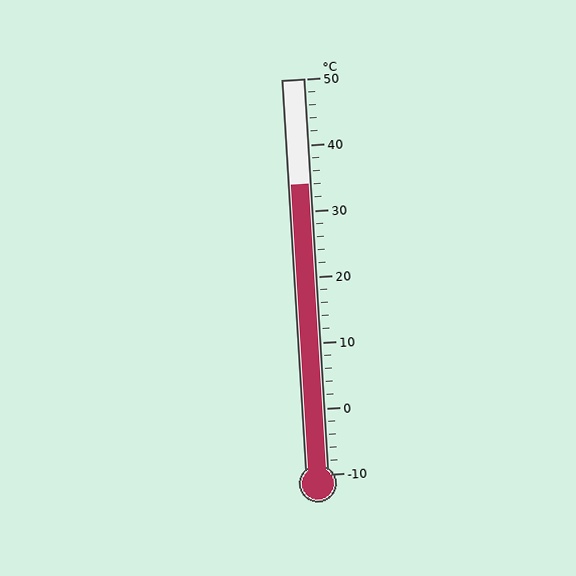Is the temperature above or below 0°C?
The temperature is above 0°C.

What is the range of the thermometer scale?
The thermometer scale ranges from -10°C to 50°C.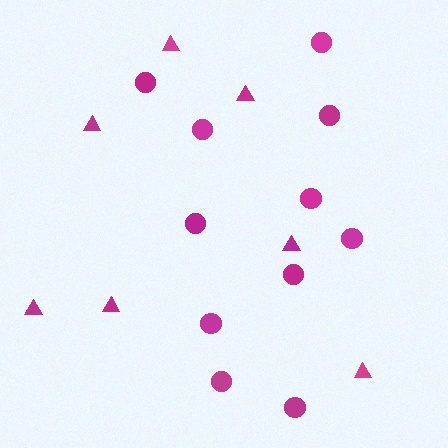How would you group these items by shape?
There are 2 groups: one group of circles (11) and one group of triangles (7).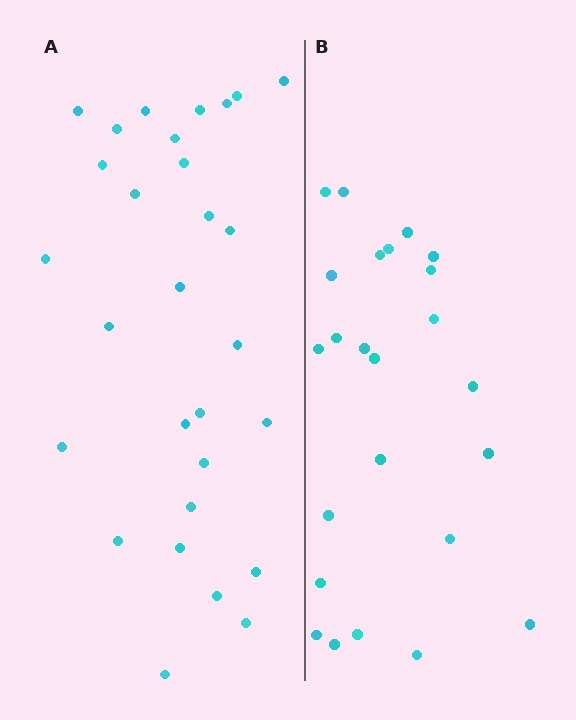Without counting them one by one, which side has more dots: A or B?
Region A (the left region) has more dots.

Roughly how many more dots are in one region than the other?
Region A has about 5 more dots than region B.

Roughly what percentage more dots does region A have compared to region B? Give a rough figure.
About 20% more.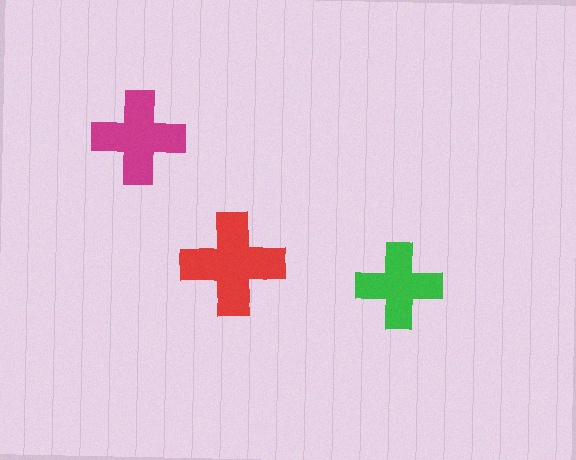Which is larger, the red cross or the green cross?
The red one.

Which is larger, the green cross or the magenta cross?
The magenta one.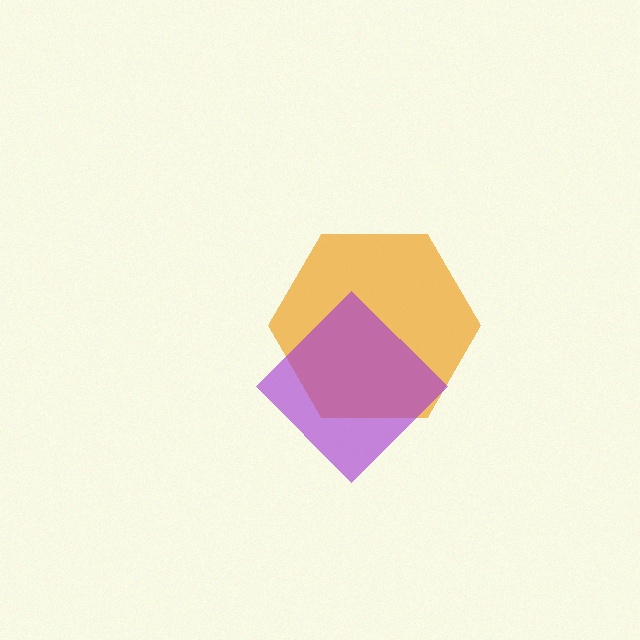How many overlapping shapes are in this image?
There are 2 overlapping shapes in the image.